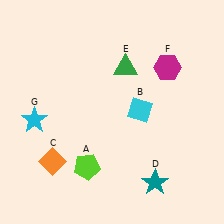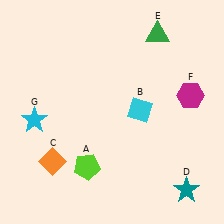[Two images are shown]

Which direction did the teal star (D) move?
The teal star (D) moved right.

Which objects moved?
The objects that moved are: the teal star (D), the green triangle (E), the magenta hexagon (F).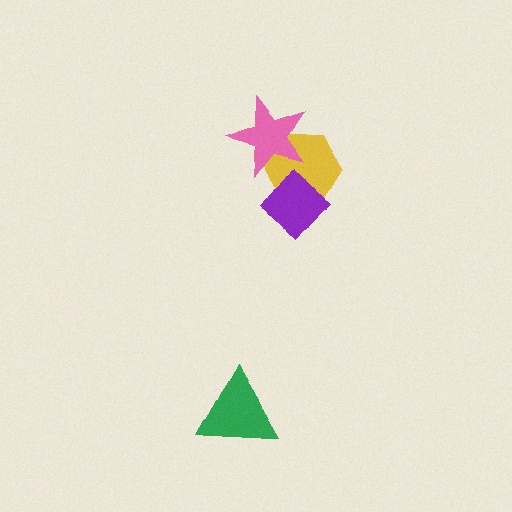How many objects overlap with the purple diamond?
1 object overlaps with the purple diamond.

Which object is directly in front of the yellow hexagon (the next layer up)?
The pink star is directly in front of the yellow hexagon.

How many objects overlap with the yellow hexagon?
2 objects overlap with the yellow hexagon.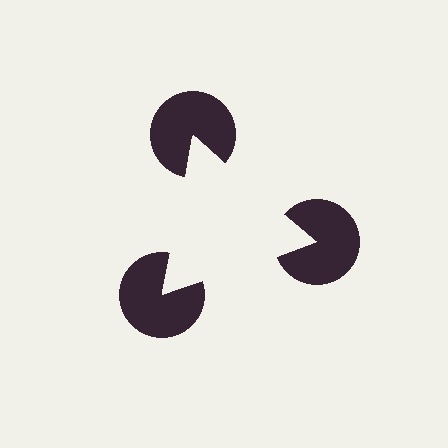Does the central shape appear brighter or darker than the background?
It typically appears slightly brighter than the background, even though no actual brightness change is drawn.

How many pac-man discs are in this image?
There are 3 — one at each vertex of the illusory triangle.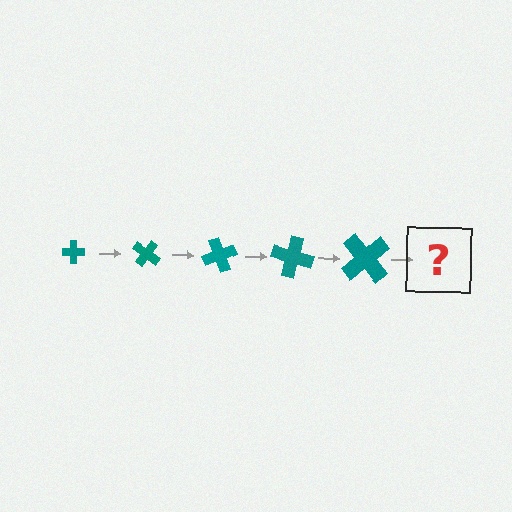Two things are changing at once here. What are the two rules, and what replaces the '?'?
The two rules are that the cross grows larger each step and it rotates 35 degrees each step. The '?' should be a cross, larger than the previous one and rotated 175 degrees from the start.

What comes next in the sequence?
The next element should be a cross, larger than the previous one and rotated 175 degrees from the start.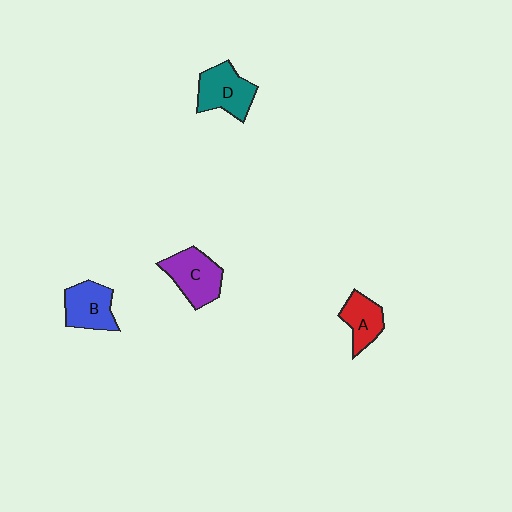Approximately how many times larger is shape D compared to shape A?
Approximately 1.3 times.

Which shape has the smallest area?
Shape A (red).